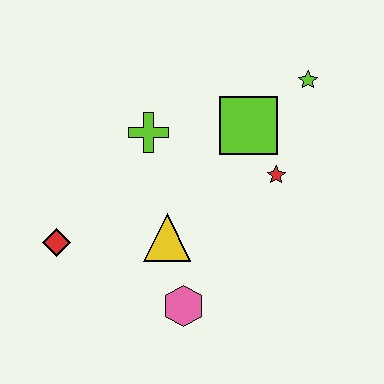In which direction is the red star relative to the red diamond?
The red star is to the right of the red diamond.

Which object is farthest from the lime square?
The red diamond is farthest from the lime square.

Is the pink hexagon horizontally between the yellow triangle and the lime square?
Yes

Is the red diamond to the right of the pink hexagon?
No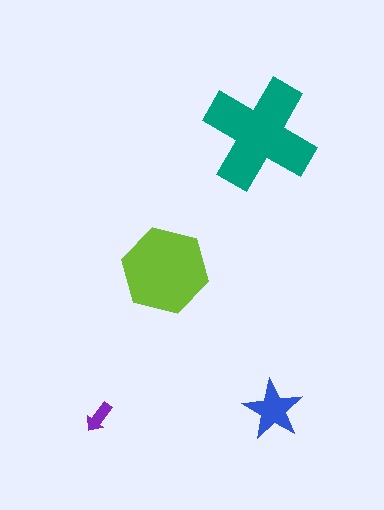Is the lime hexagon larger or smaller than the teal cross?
Smaller.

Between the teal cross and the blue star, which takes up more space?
The teal cross.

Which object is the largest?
The teal cross.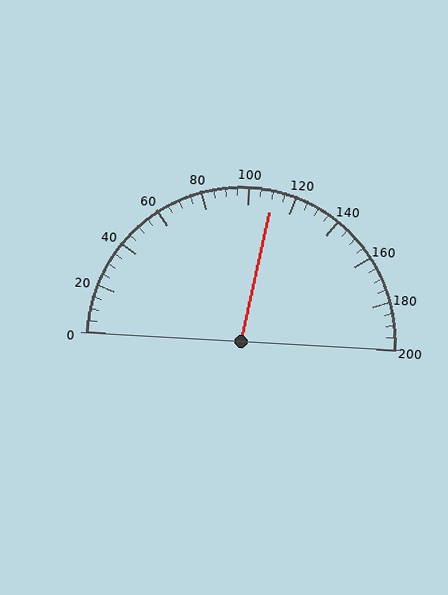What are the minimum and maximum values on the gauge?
The gauge ranges from 0 to 200.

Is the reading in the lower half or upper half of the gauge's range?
The reading is in the upper half of the range (0 to 200).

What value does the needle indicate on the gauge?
The needle indicates approximately 110.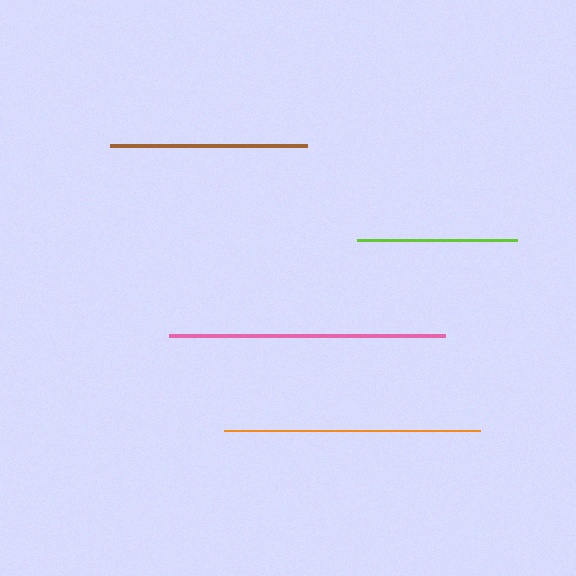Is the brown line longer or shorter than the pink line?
The pink line is longer than the brown line.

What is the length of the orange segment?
The orange segment is approximately 256 pixels long.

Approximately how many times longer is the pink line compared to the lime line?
The pink line is approximately 1.7 times the length of the lime line.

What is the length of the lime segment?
The lime segment is approximately 160 pixels long.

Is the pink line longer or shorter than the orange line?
The pink line is longer than the orange line.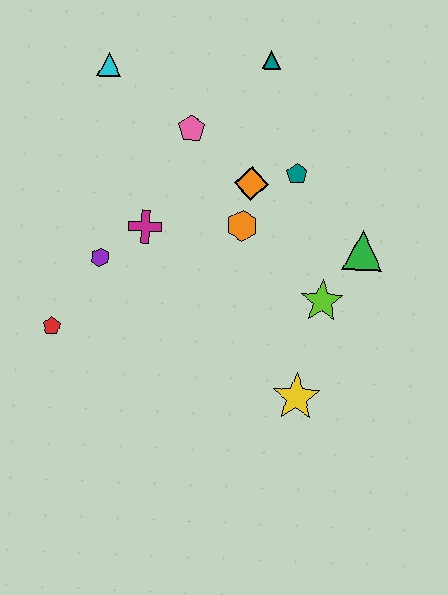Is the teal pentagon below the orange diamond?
No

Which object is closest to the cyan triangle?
The pink pentagon is closest to the cyan triangle.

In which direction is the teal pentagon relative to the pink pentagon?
The teal pentagon is to the right of the pink pentagon.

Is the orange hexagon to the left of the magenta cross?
No